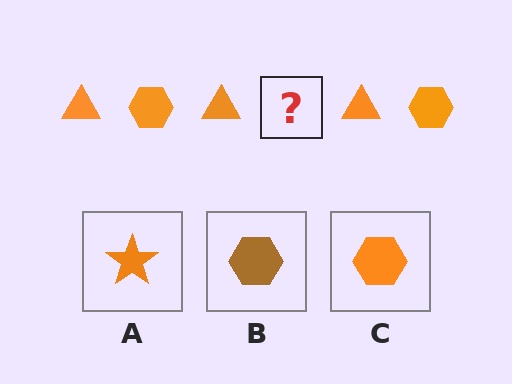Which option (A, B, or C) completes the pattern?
C.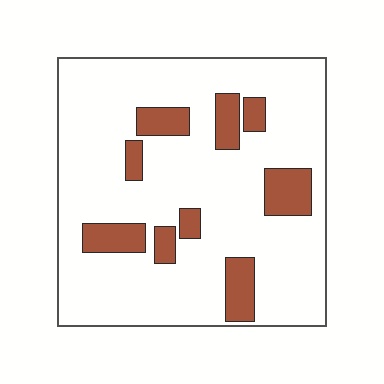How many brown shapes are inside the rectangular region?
9.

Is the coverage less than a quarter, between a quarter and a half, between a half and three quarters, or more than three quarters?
Less than a quarter.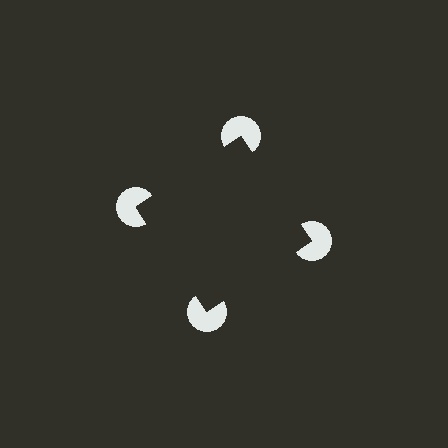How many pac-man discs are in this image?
There are 4 — one at each vertex of the illusory square.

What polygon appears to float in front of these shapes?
An illusory square — its edges are inferred from the aligned wedge cuts in the pac-man discs, not physically drawn.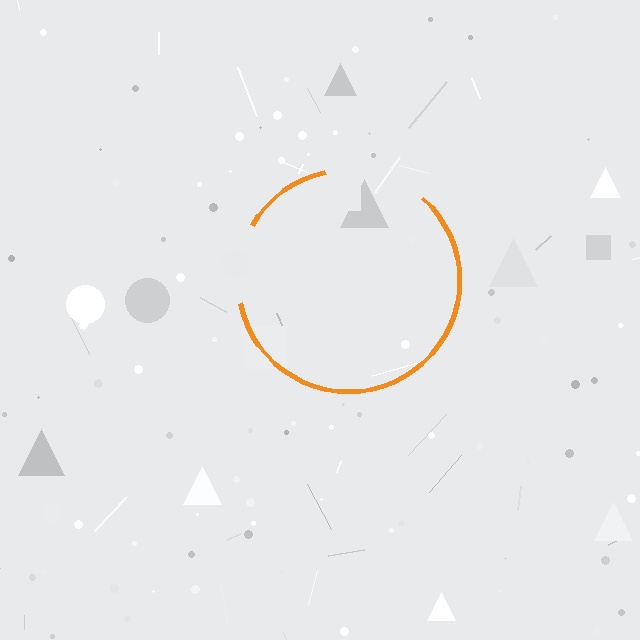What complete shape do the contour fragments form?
The contour fragments form a circle.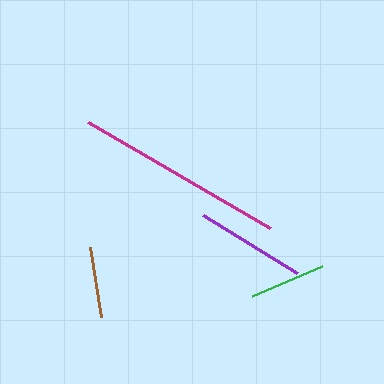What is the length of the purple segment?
The purple segment is approximately 110 pixels long.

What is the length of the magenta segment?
The magenta segment is approximately 211 pixels long.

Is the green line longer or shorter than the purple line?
The purple line is longer than the green line.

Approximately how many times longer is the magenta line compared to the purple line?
The magenta line is approximately 1.9 times the length of the purple line.